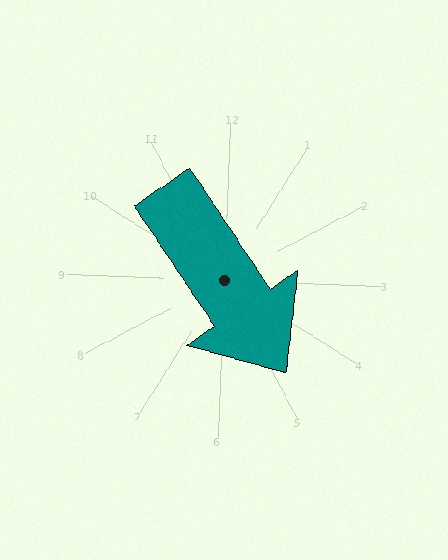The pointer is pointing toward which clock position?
Roughly 5 o'clock.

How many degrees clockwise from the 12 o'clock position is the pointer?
Approximately 144 degrees.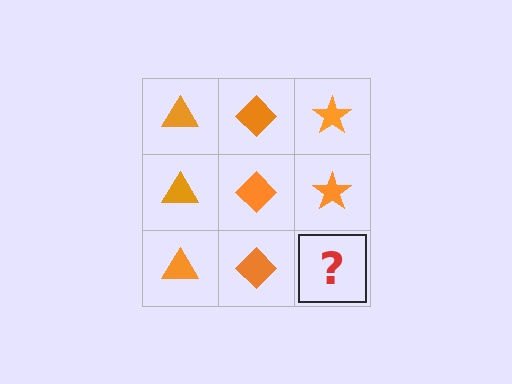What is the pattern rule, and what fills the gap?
The rule is that each column has a consistent shape. The gap should be filled with an orange star.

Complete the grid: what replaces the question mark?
The question mark should be replaced with an orange star.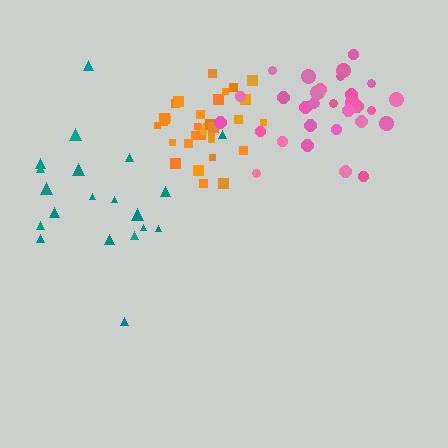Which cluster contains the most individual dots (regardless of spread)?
Orange (32).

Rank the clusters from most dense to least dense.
orange, pink, teal.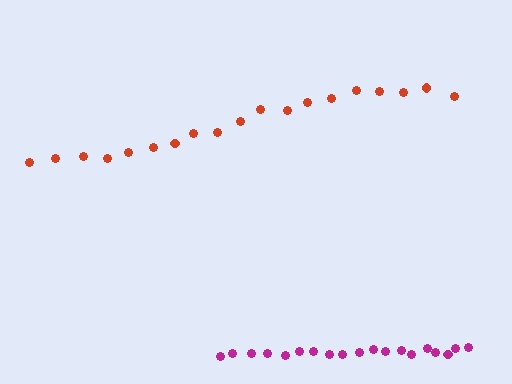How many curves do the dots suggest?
There are 2 distinct paths.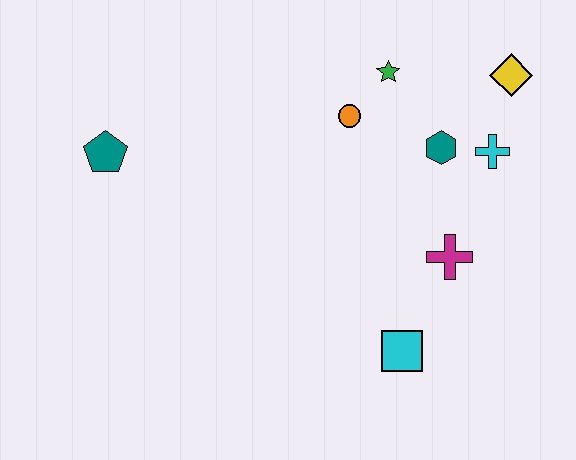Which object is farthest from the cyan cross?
The teal pentagon is farthest from the cyan cross.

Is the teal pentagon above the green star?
No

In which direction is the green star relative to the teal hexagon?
The green star is above the teal hexagon.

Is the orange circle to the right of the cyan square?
No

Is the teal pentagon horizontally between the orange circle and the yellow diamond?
No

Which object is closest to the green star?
The orange circle is closest to the green star.